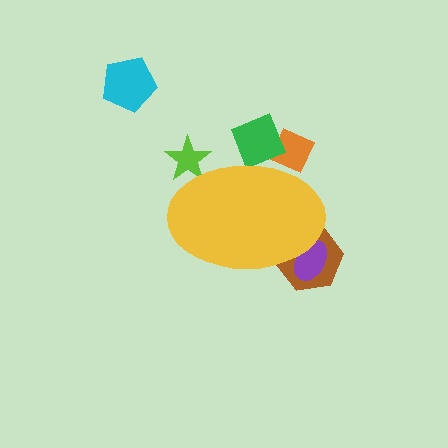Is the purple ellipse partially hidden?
Yes, the purple ellipse is partially hidden behind the yellow ellipse.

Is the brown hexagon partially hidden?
Yes, the brown hexagon is partially hidden behind the yellow ellipse.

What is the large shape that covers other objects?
A yellow ellipse.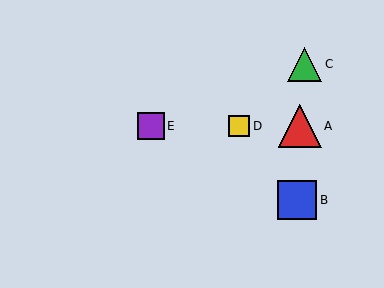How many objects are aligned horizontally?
3 objects (A, D, E) are aligned horizontally.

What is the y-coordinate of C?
Object C is at y≈64.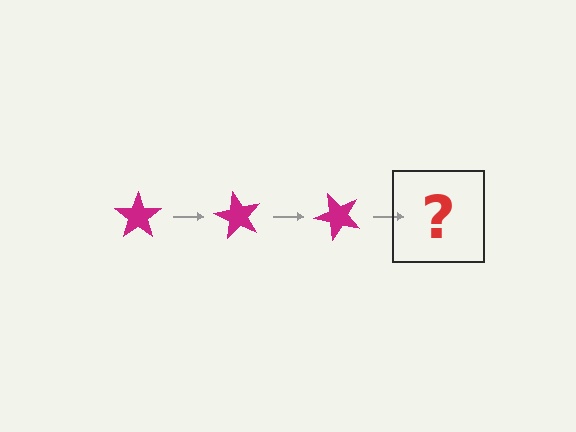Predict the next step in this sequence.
The next step is a magenta star rotated 180 degrees.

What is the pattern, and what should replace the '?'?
The pattern is that the star rotates 60 degrees each step. The '?' should be a magenta star rotated 180 degrees.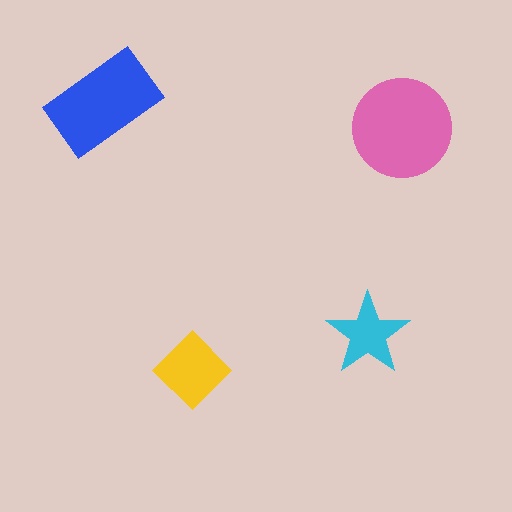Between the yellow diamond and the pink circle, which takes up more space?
The pink circle.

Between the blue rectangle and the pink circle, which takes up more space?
The pink circle.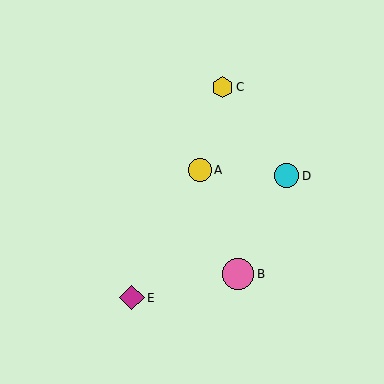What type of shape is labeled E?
Shape E is a magenta diamond.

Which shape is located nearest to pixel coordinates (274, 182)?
The cyan circle (labeled D) at (287, 176) is nearest to that location.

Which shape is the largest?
The pink circle (labeled B) is the largest.